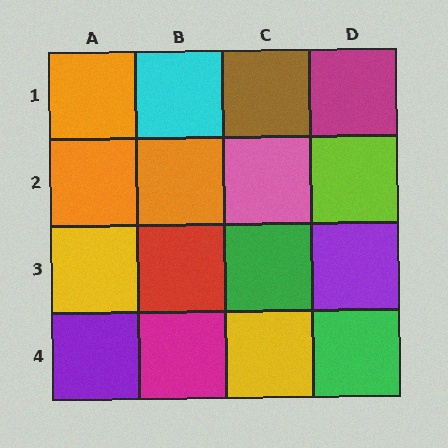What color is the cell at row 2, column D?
Lime.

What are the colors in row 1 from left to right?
Orange, cyan, brown, magenta.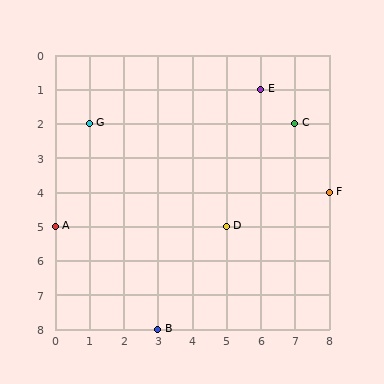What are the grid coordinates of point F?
Point F is at grid coordinates (8, 4).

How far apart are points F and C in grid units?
Points F and C are 1 column and 2 rows apart (about 2.2 grid units diagonally).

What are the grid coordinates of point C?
Point C is at grid coordinates (7, 2).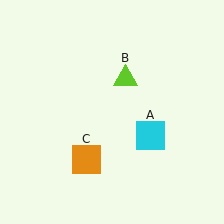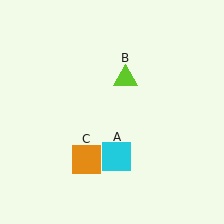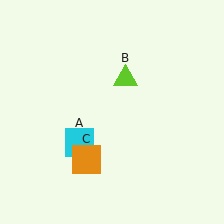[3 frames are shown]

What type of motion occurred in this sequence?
The cyan square (object A) rotated clockwise around the center of the scene.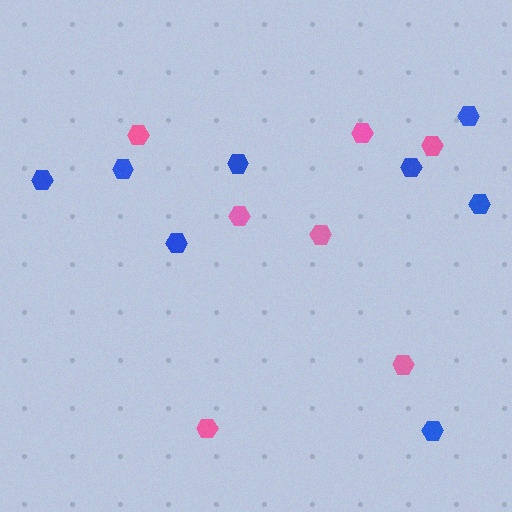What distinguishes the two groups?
There are 2 groups: one group of pink hexagons (7) and one group of blue hexagons (8).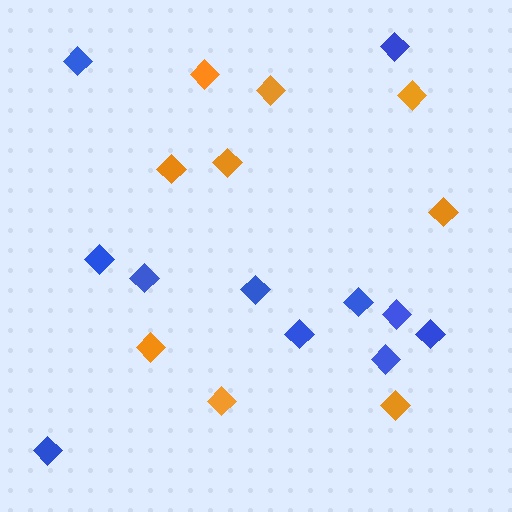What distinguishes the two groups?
There are 2 groups: one group of orange diamonds (9) and one group of blue diamonds (11).